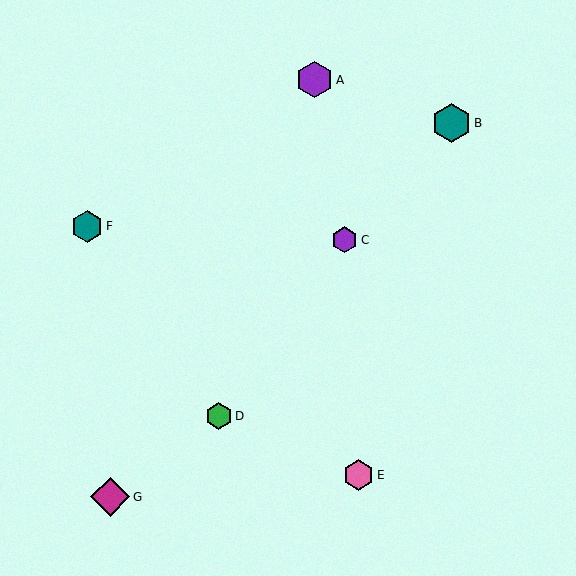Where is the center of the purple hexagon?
The center of the purple hexagon is at (315, 80).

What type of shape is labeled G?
Shape G is a magenta diamond.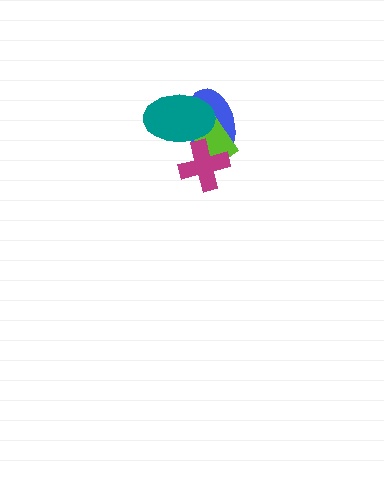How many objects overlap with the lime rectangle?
3 objects overlap with the lime rectangle.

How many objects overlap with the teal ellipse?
3 objects overlap with the teal ellipse.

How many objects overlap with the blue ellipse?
3 objects overlap with the blue ellipse.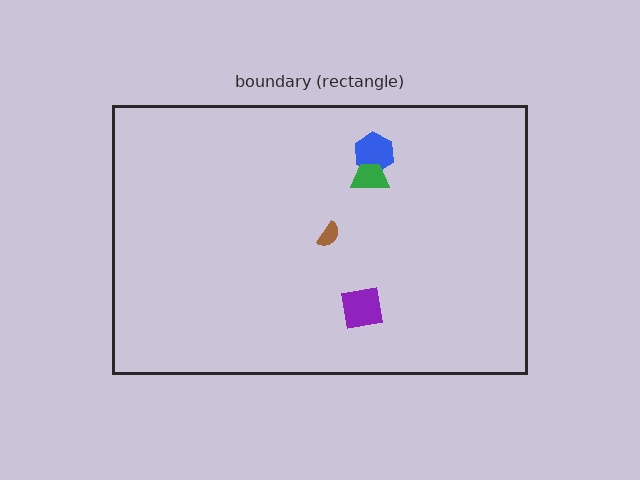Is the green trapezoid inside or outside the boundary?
Inside.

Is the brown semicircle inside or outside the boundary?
Inside.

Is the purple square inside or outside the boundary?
Inside.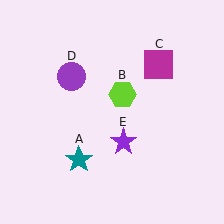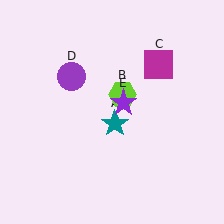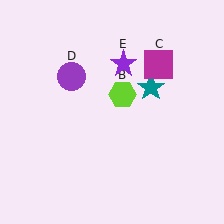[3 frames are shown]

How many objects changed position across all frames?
2 objects changed position: teal star (object A), purple star (object E).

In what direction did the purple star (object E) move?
The purple star (object E) moved up.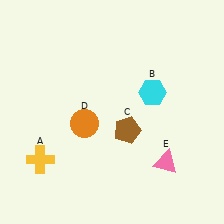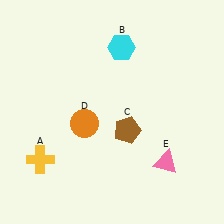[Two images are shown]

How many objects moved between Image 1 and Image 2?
1 object moved between the two images.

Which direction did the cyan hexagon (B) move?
The cyan hexagon (B) moved up.